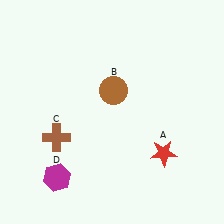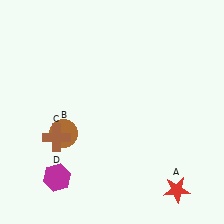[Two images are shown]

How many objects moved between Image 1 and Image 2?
2 objects moved between the two images.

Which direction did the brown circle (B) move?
The brown circle (B) moved left.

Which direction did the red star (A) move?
The red star (A) moved down.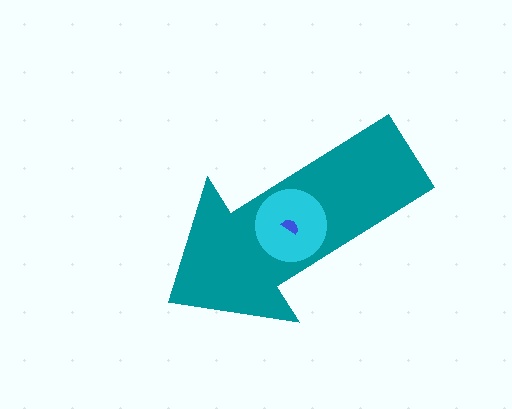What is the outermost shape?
The teal arrow.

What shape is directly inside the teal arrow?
The cyan circle.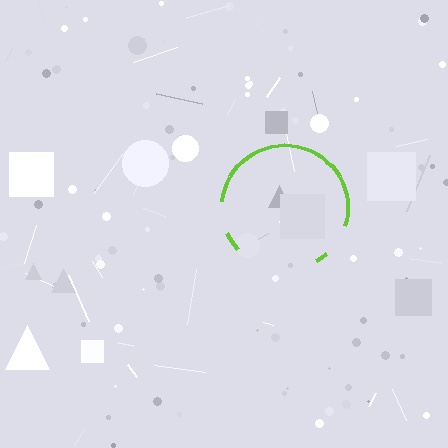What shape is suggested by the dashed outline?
The dashed outline suggests a circle.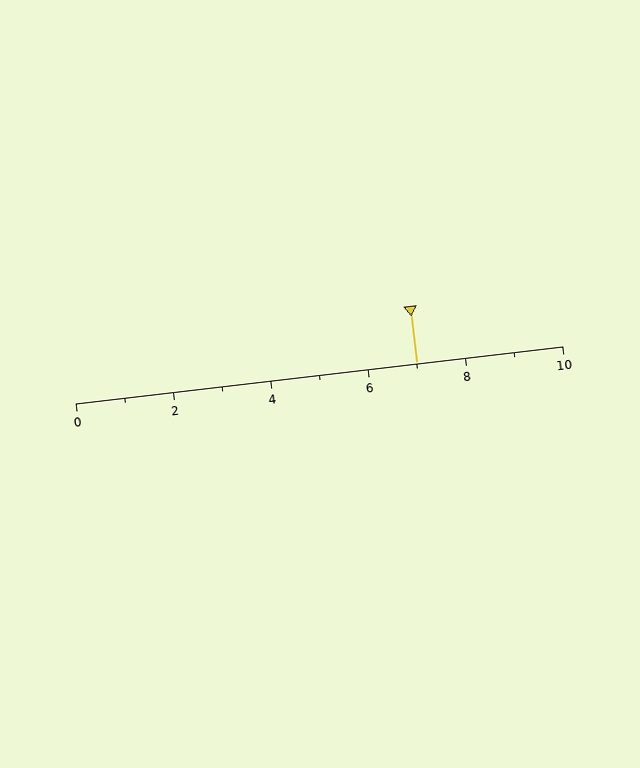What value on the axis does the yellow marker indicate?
The marker indicates approximately 7.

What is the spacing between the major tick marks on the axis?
The major ticks are spaced 2 apart.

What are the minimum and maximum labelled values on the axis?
The axis runs from 0 to 10.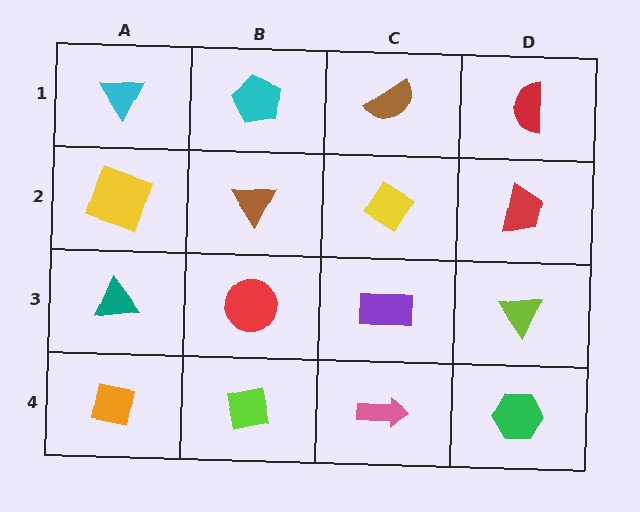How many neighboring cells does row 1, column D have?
2.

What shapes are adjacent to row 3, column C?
A yellow diamond (row 2, column C), a pink arrow (row 4, column C), a red circle (row 3, column B), a lime triangle (row 3, column D).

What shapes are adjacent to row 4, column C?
A purple rectangle (row 3, column C), a lime square (row 4, column B), a green hexagon (row 4, column D).